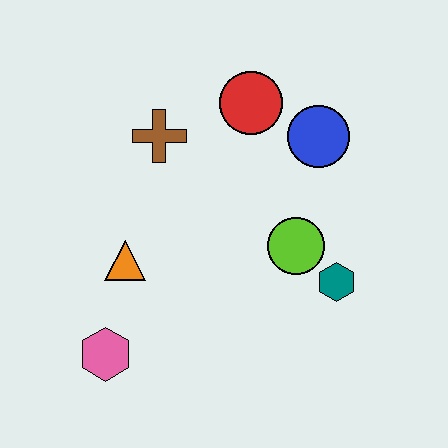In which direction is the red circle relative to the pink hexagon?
The red circle is above the pink hexagon.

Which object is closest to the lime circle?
The teal hexagon is closest to the lime circle.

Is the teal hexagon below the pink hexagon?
No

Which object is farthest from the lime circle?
The pink hexagon is farthest from the lime circle.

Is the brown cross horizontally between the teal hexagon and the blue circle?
No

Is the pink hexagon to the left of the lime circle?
Yes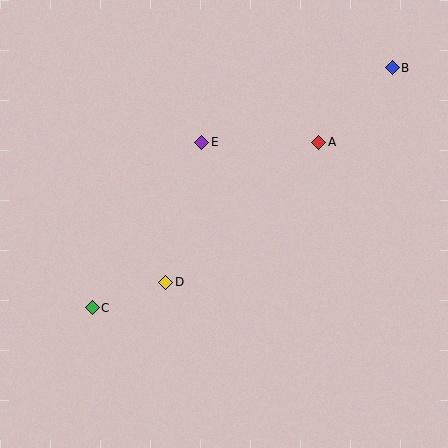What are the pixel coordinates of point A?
Point A is at (319, 142).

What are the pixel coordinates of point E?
Point E is at (202, 142).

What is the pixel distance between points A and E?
The distance between A and E is 117 pixels.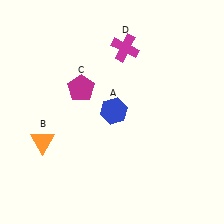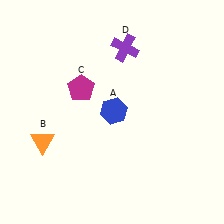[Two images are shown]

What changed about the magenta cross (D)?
In Image 1, D is magenta. In Image 2, it changed to purple.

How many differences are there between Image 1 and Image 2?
There is 1 difference between the two images.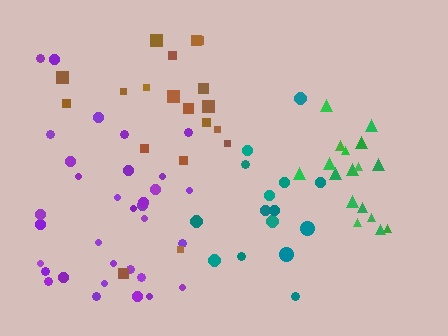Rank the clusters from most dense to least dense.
green, purple, brown, teal.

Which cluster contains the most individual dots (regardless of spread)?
Purple (33).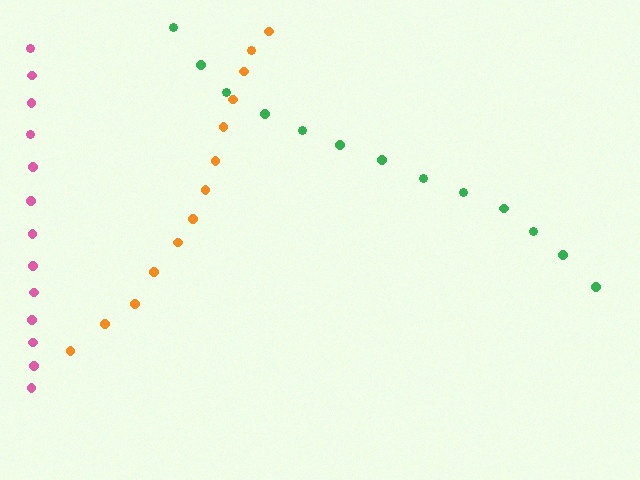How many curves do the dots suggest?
There are 3 distinct paths.